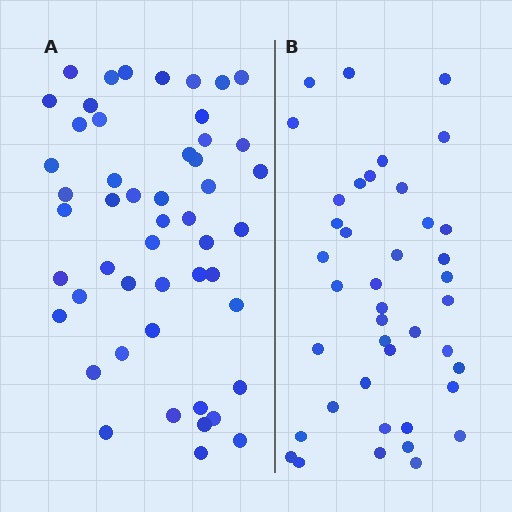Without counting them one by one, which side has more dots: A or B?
Region A (the left region) has more dots.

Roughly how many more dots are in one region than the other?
Region A has roughly 8 or so more dots than region B.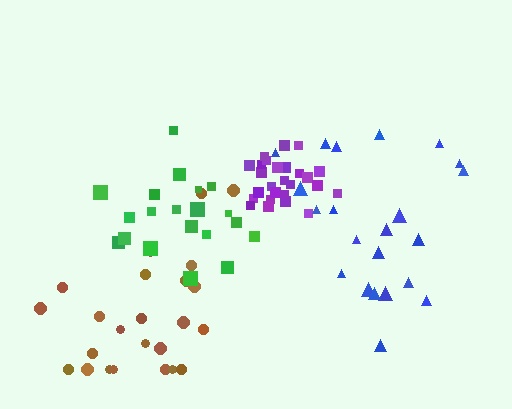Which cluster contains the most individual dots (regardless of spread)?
Purple (26).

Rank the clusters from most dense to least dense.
purple, green, blue, brown.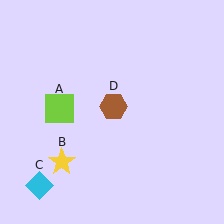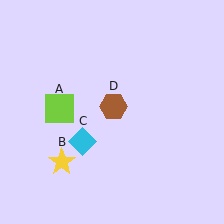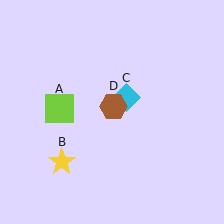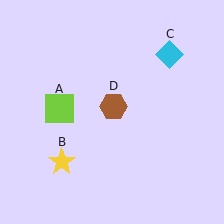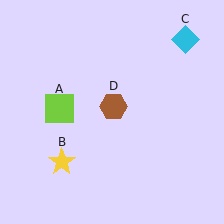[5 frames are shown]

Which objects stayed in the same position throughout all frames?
Lime square (object A) and yellow star (object B) and brown hexagon (object D) remained stationary.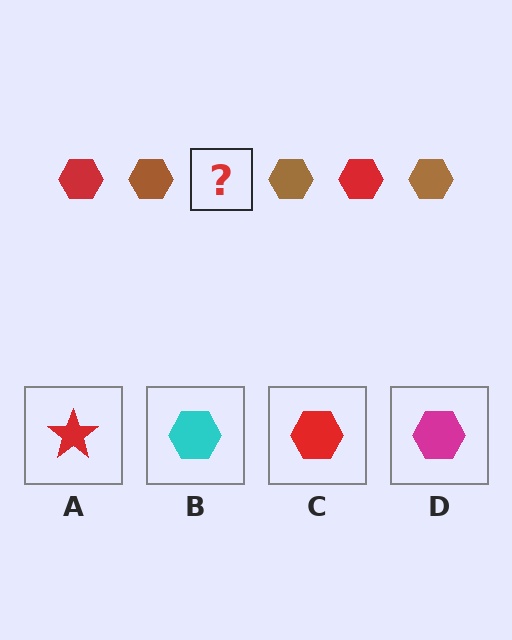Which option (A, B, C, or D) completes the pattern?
C.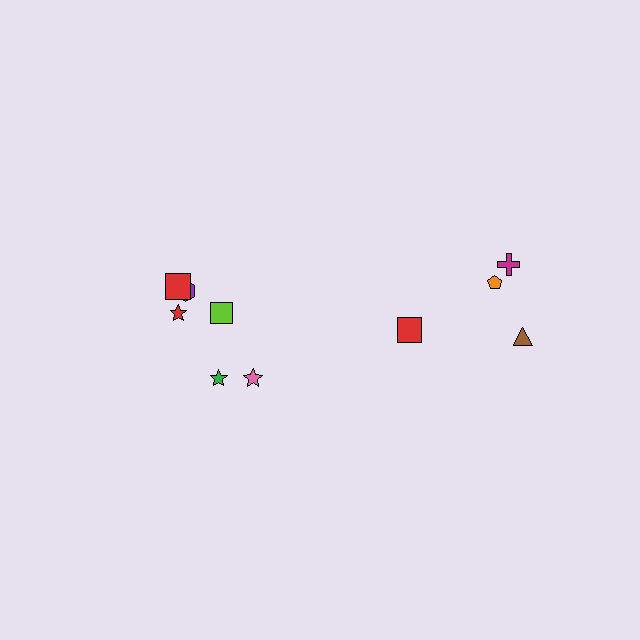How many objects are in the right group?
There are 4 objects.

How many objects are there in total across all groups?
There are 10 objects.